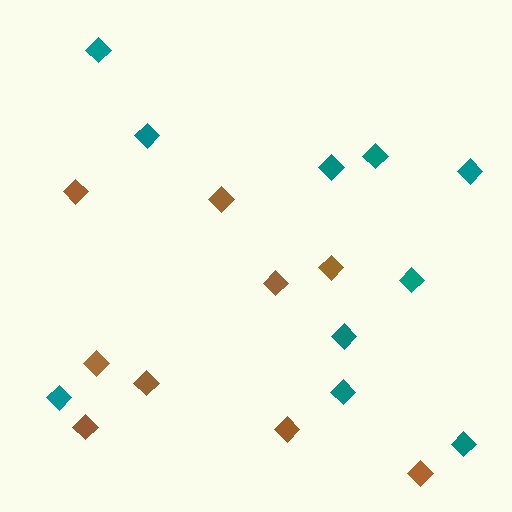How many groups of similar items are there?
There are 2 groups: one group of teal diamonds (10) and one group of brown diamonds (9).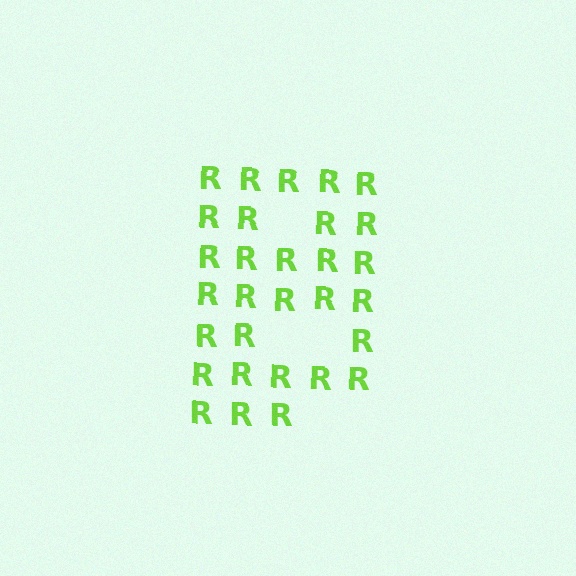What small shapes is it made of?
It is made of small letter R's.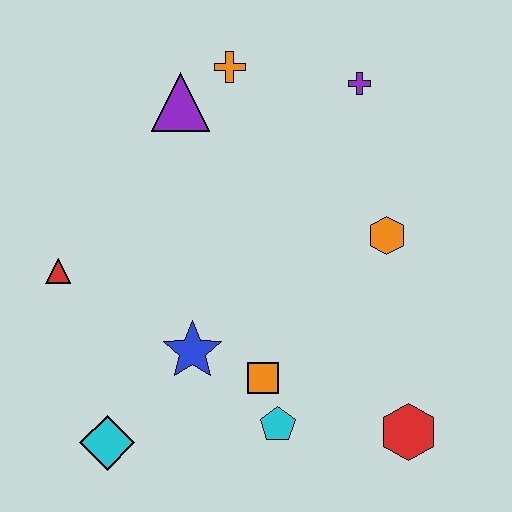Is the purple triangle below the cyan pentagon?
No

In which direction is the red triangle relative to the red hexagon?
The red triangle is to the left of the red hexagon.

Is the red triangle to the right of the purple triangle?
No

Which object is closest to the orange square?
The cyan pentagon is closest to the orange square.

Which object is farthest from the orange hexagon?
The cyan diamond is farthest from the orange hexagon.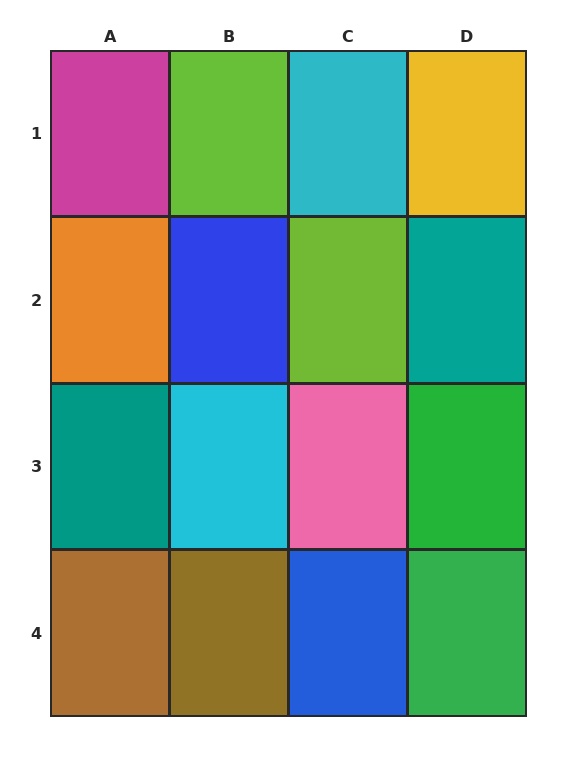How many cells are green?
2 cells are green.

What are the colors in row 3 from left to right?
Teal, cyan, pink, green.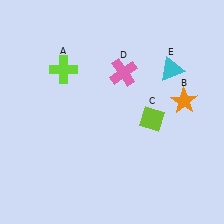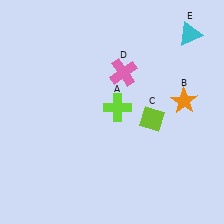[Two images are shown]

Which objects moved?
The objects that moved are: the lime cross (A), the cyan triangle (E).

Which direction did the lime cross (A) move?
The lime cross (A) moved right.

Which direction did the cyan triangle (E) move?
The cyan triangle (E) moved up.